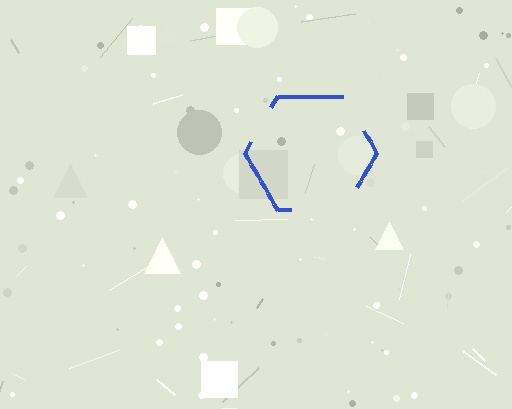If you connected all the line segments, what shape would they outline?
They would outline a hexagon.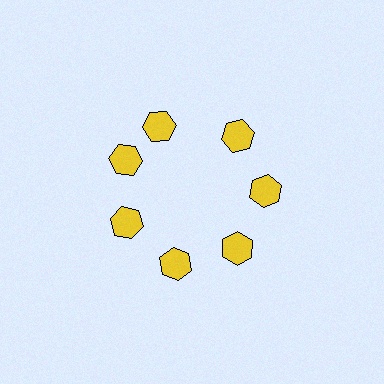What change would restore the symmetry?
The symmetry would be restored by rotating it back into even spacing with its neighbors so that all 7 hexagons sit at equal angles and equal distance from the center.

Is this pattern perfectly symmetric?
No. The 7 yellow hexagons are arranged in a ring, but one element near the 12 o'clock position is rotated out of alignment along the ring, breaking the 7-fold rotational symmetry.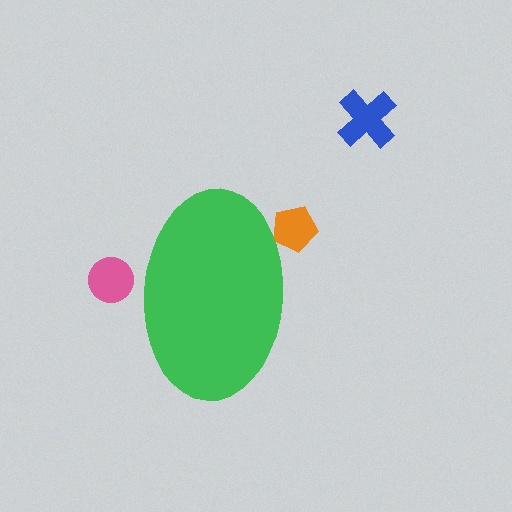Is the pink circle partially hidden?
Yes, the pink circle is partially hidden behind the green ellipse.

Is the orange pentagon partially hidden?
Yes, the orange pentagon is partially hidden behind the green ellipse.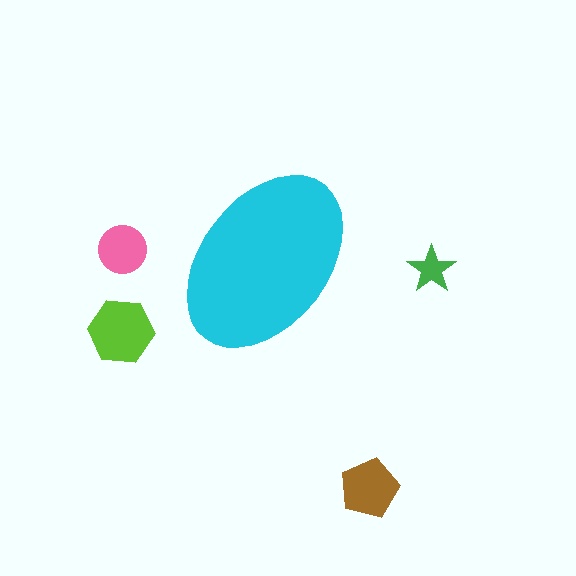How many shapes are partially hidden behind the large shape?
0 shapes are partially hidden.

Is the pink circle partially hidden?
No, the pink circle is fully visible.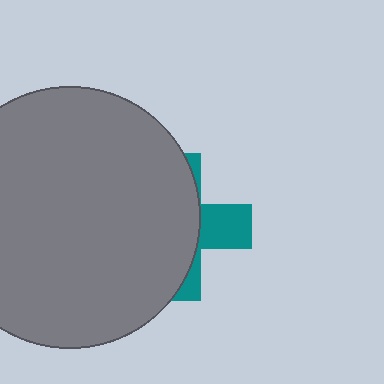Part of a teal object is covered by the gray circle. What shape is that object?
It is a cross.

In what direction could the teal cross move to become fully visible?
The teal cross could move right. That would shift it out from behind the gray circle entirely.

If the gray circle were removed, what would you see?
You would see the complete teal cross.